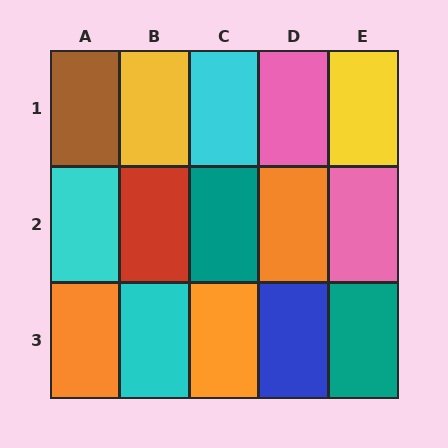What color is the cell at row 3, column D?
Blue.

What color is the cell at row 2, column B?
Red.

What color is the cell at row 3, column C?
Orange.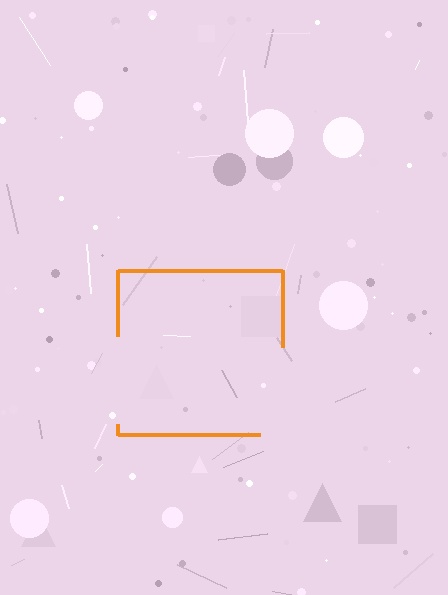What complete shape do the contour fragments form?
The contour fragments form a square.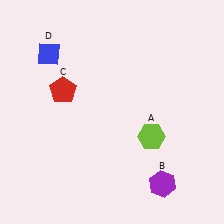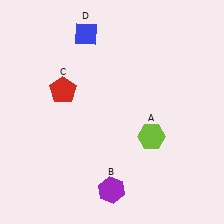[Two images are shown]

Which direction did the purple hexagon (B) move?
The purple hexagon (B) moved left.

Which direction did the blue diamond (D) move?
The blue diamond (D) moved right.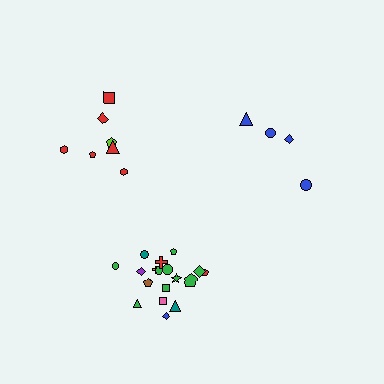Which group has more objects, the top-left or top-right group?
The top-left group.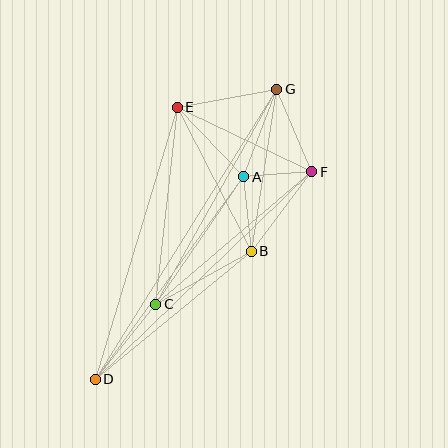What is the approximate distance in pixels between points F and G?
The distance between F and G is approximately 90 pixels.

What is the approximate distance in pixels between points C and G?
The distance between C and G is approximately 247 pixels.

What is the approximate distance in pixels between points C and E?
The distance between C and E is approximately 198 pixels.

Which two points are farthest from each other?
Points D and G are farthest from each other.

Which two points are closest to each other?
Points A and F are closest to each other.